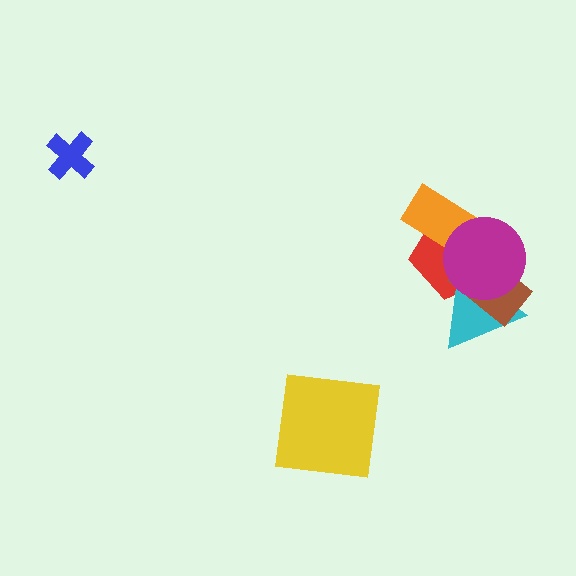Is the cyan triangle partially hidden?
Yes, it is partially covered by another shape.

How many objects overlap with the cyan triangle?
3 objects overlap with the cyan triangle.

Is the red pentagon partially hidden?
Yes, it is partially covered by another shape.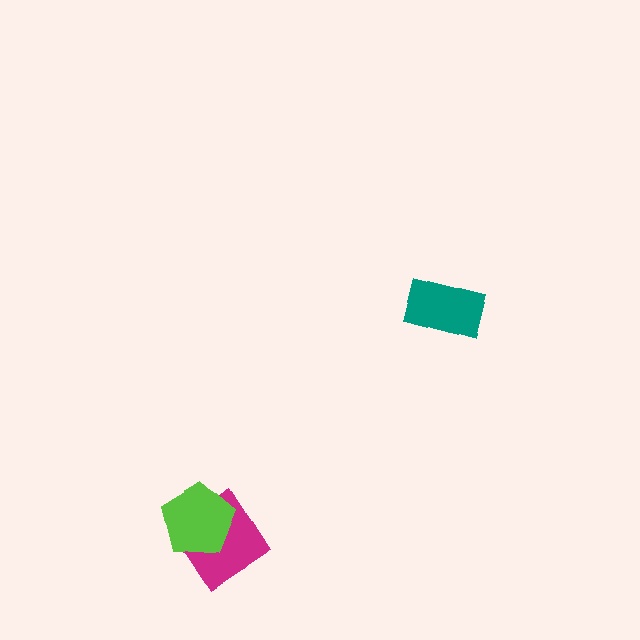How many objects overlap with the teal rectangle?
0 objects overlap with the teal rectangle.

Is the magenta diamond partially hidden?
Yes, it is partially covered by another shape.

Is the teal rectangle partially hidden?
No, no other shape covers it.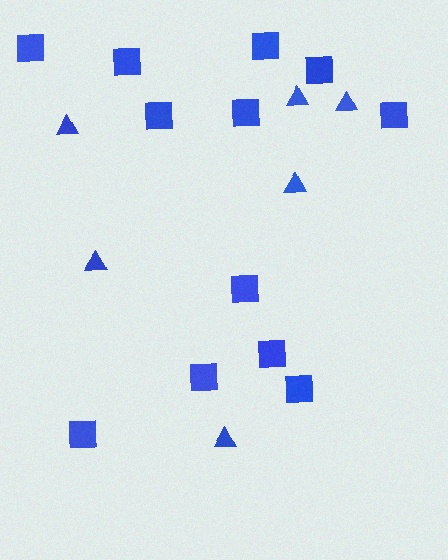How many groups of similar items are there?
There are 2 groups: one group of triangles (6) and one group of squares (12).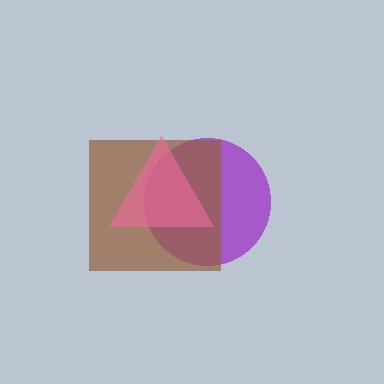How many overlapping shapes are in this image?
There are 3 overlapping shapes in the image.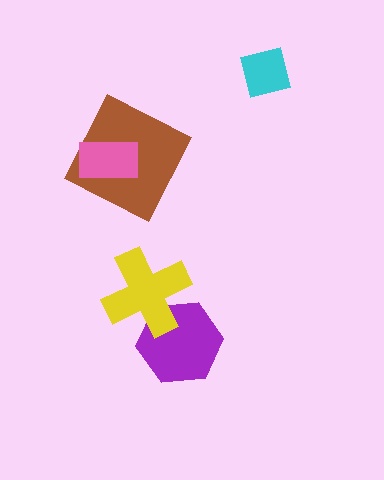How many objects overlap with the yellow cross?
1 object overlaps with the yellow cross.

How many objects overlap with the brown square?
1 object overlaps with the brown square.